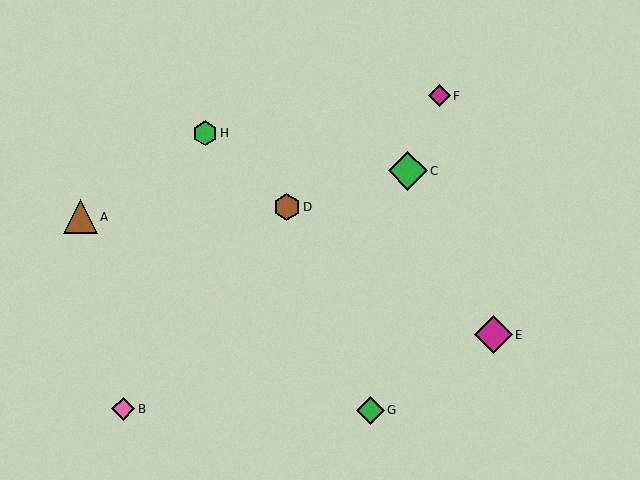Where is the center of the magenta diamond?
The center of the magenta diamond is at (493, 335).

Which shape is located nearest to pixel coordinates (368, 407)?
The green diamond (labeled G) at (370, 410) is nearest to that location.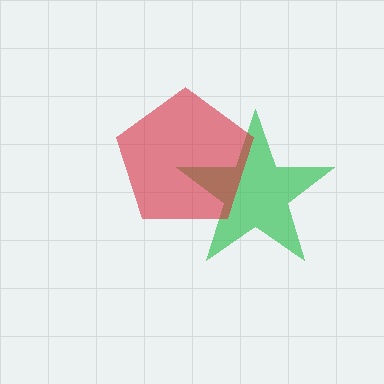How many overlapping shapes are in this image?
There are 2 overlapping shapes in the image.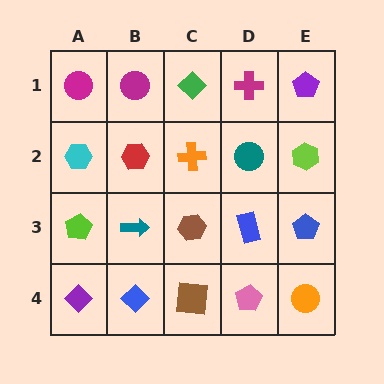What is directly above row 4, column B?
A teal arrow.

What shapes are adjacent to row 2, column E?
A purple pentagon (row 1, column E), a blue pentagon (row 3, column E), a teal circle (row 2, column D).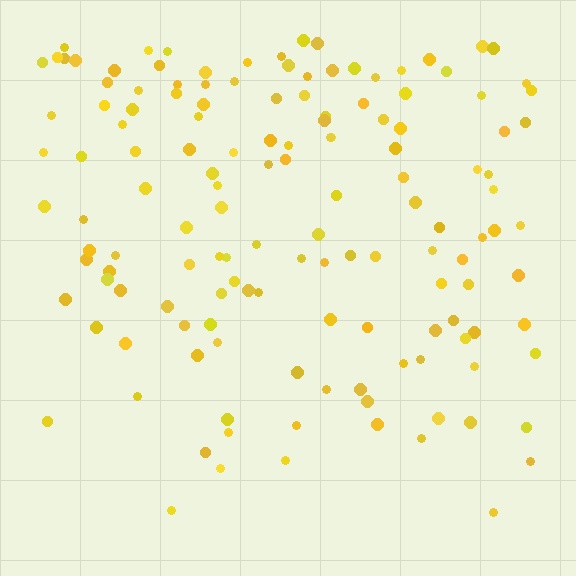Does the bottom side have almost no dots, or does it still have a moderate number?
Still a moderate number, just noticeably fewer than the top.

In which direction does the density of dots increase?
From bottom to top, with the top side densest.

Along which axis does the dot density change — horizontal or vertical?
Vertical.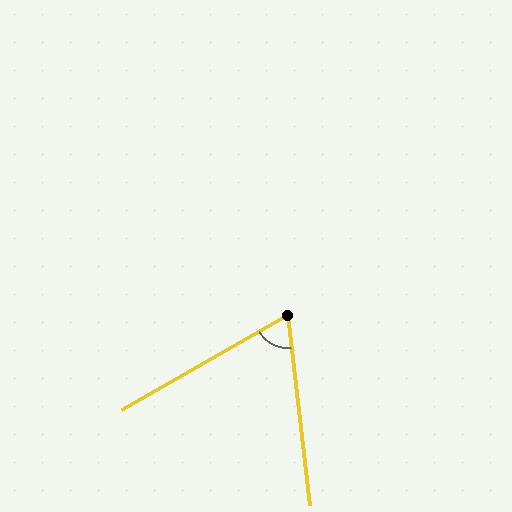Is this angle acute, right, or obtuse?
It is acute.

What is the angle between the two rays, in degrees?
Approximately 67 degrees.